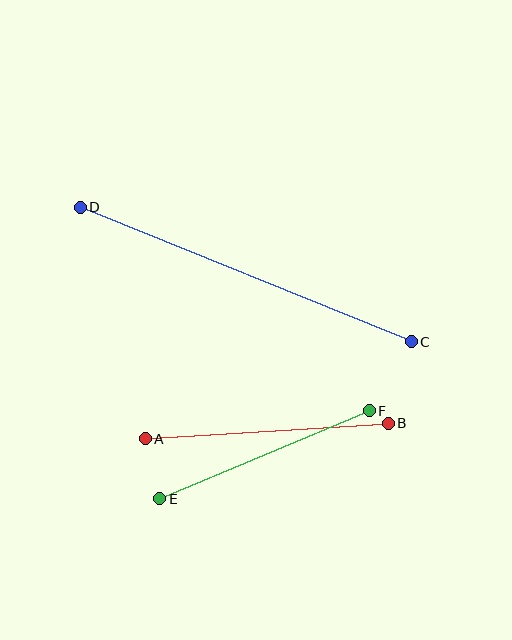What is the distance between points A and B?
The distance is approximately 244 pixels.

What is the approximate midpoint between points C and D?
The midpoint is at approximately (246, 275) pixels.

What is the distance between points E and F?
The distance is approximately 227 pixels.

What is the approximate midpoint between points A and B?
The midpoint is at approximately (267, 431) pixels.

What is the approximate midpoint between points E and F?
The midpoint is at approximately (264, 455) pixels.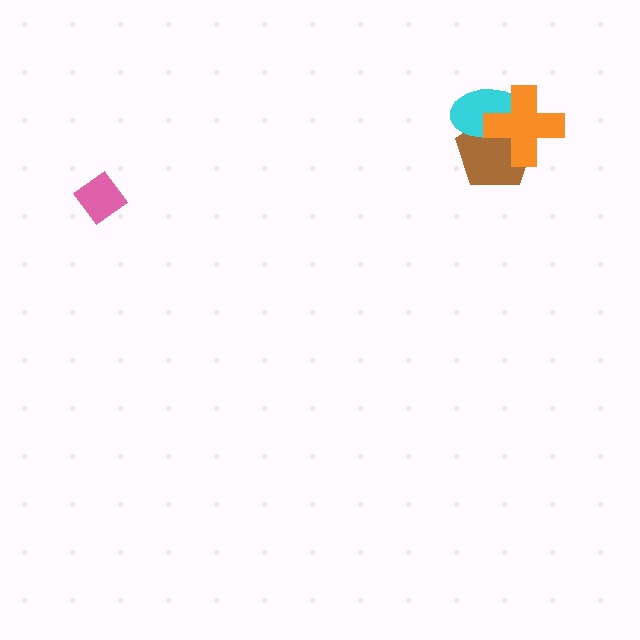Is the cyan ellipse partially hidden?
Yes, it is partially covered by another shape.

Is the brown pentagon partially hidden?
Yes, it is partially covered by another shape.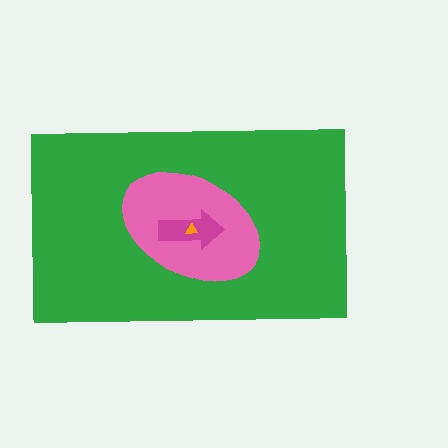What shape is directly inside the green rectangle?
The pink ellipse.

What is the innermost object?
The orange triangle.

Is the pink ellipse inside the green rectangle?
Yes.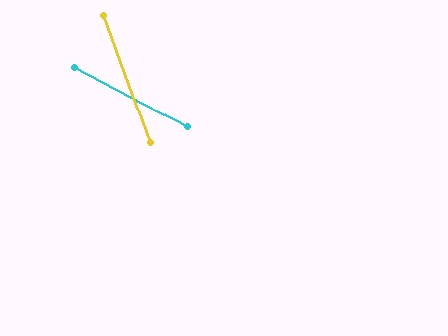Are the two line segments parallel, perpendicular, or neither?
Neither parallel nor perpendicular — they differ by about 42°.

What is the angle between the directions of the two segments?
Approximately 42 degrees.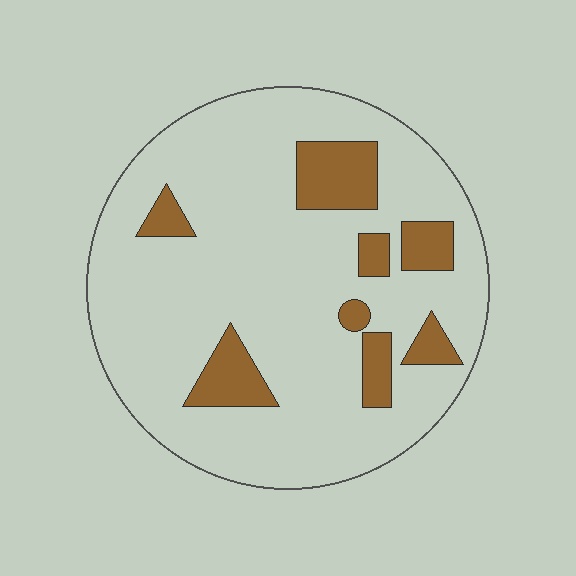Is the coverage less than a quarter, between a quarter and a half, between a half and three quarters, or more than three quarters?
Less than a quarter.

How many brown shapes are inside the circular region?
8.